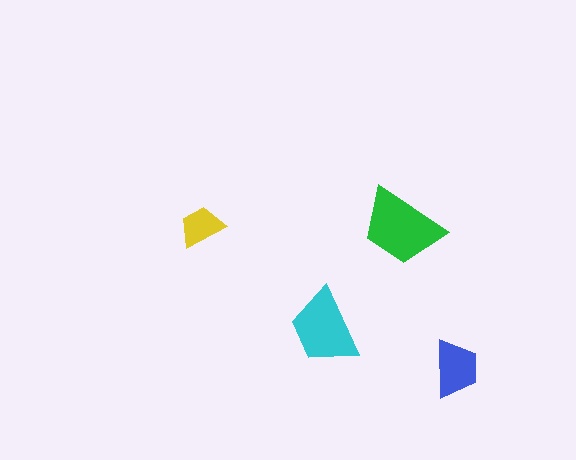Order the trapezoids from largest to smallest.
the green one, the cyan one, the blue one, the yellow one.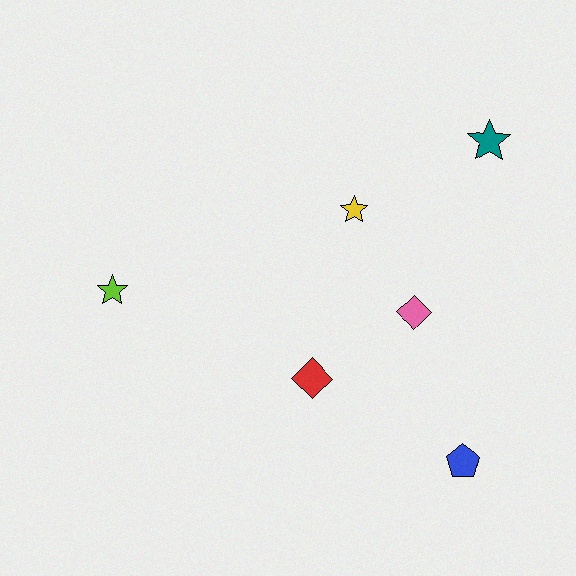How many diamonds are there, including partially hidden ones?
There are 2 diamonds.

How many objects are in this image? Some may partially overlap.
There are 6 objects.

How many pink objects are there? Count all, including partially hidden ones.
There is 1 pink object.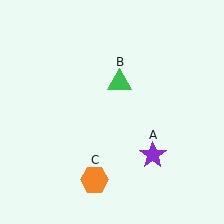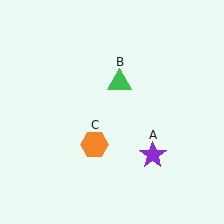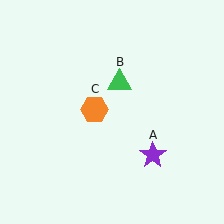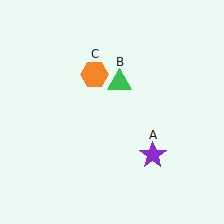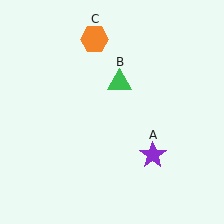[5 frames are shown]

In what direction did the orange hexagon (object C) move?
The orange hexagon (object C) moved up.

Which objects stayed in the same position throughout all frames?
Purple star (object A) and green triangle (object B) remained stationary.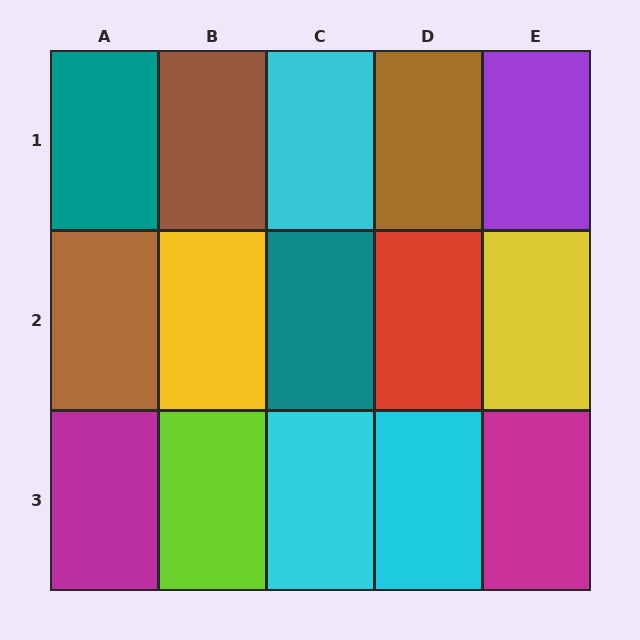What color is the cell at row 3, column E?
Magenta.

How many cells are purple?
1 cell is purple.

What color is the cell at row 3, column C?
Cyan.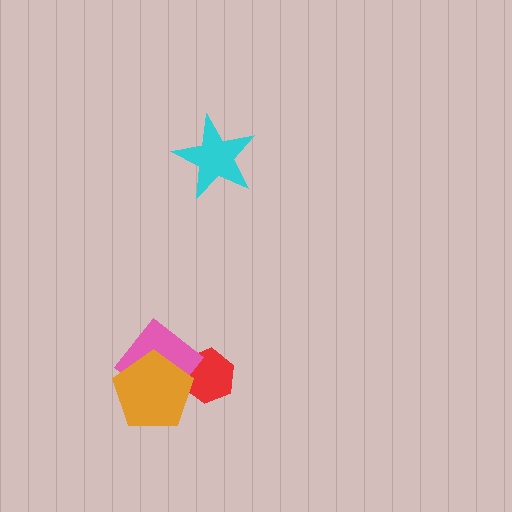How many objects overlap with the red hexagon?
2 objects overlap with the red hexagon.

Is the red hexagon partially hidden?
Yes, it is partially covered by another shape.